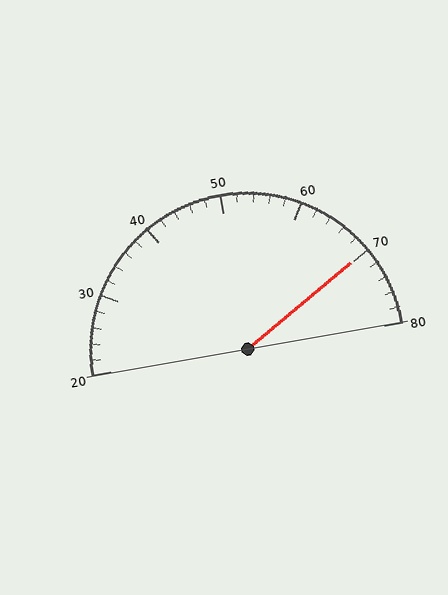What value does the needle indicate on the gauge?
The needle indicates approximately 70.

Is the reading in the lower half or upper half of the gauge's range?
The reading is in the upper half of the range (20 to 80).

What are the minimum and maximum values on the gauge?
The gauge ranges from 20 to 80.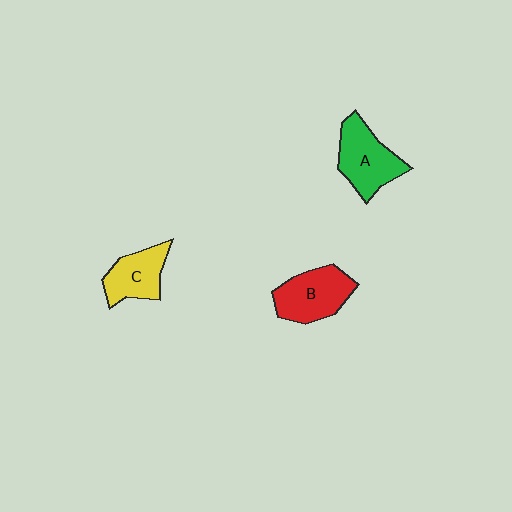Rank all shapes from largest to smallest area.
From largest to smallest: A (green), B (red), C (yellow).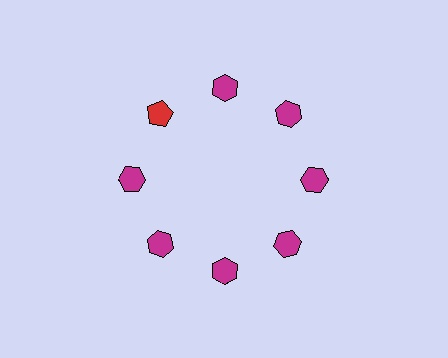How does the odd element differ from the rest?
It differs in both color (red instead of magenta) and shape (pentagon instead of hexagon).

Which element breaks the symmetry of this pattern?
The red pentagon at roughly the 10 o'clock position breaks the symmetry. All other shapes are magenta hexagons.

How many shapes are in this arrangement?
There are 8 shapes arranged in a ring pattern.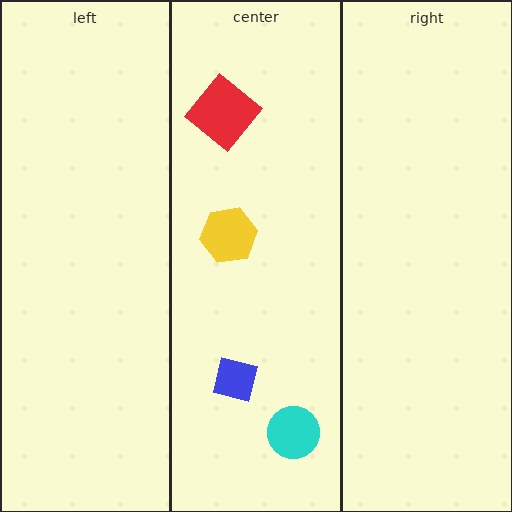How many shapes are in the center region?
4.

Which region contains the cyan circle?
The center region.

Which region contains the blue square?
The center region.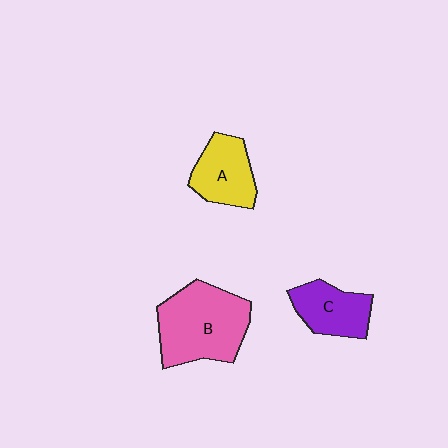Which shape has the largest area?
Shape B (pink).